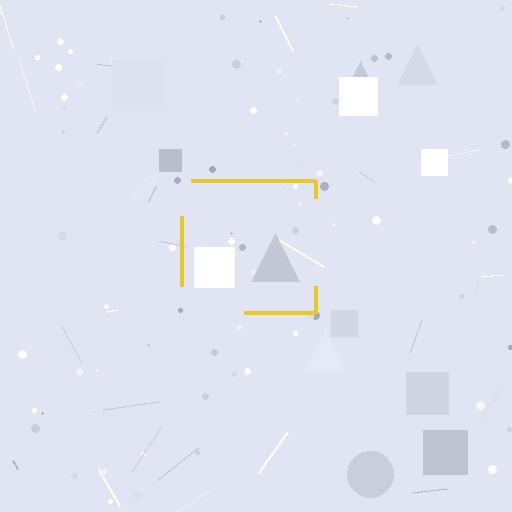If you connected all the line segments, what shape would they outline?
They would outline a square.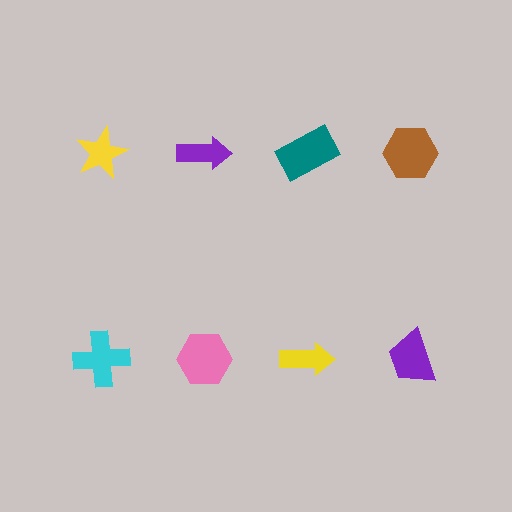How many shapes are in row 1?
4 shapes.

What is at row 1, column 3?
A teal rectangle.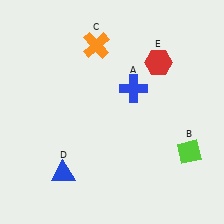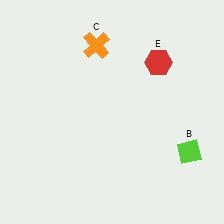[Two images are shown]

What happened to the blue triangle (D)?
The blue triangle (D) was removed in Image 2. It was in the bottom-left area of Image 1.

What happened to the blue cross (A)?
The blue cross (A) was removed in Image 2. It was in the top-right area of Image 1.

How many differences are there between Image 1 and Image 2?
There are 2 differences between the two images.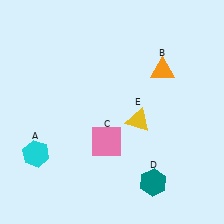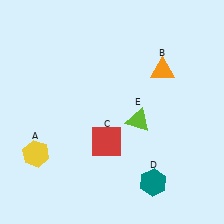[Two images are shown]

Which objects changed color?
A changed from cyan to yellow. C changed from pink to red. E changed from yellow to lime.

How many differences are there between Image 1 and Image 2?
There are 3 differences between the two images.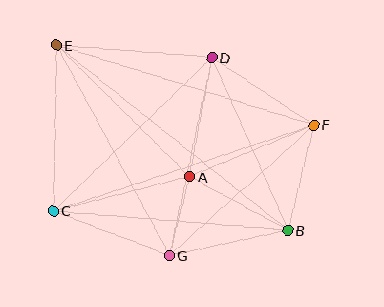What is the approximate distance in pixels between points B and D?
The distance between B and D is approximately 188 pixels.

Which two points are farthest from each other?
Points B and E are farthest from each other.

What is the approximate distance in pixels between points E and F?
The distance between E and F is approximately 270 pixels.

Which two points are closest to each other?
Points A and G are closest to each other.